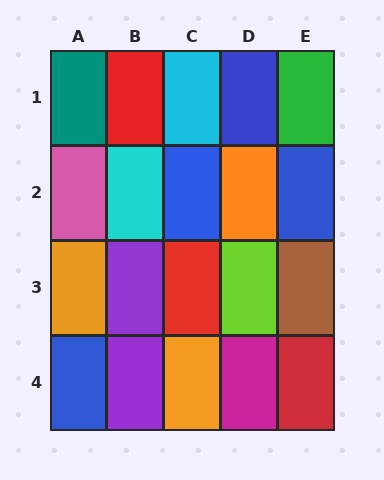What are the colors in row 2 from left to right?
Pink, cyan, blue, orange, blue.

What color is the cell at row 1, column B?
Red.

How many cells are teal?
1 cell is teal.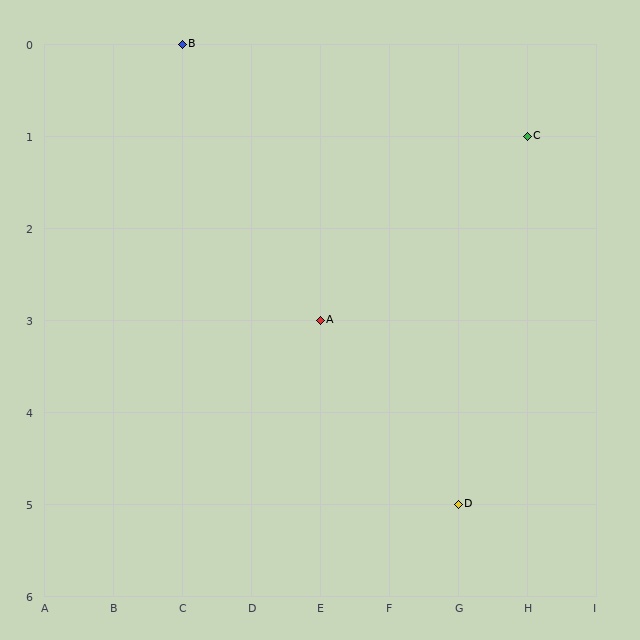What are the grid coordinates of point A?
Point A is at grid coordinates (E, 3).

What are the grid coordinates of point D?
Point D is at grid coordinates (G, 5).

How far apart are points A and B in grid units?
Points A and B are 2 columns and 3 rows apart (about 3.6 grid units diagonally).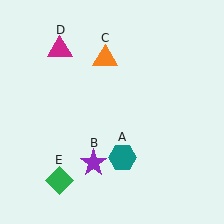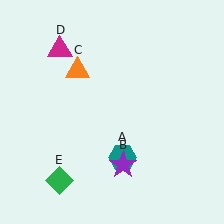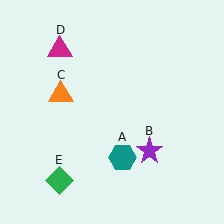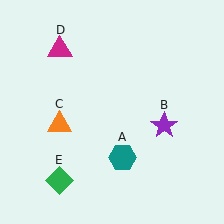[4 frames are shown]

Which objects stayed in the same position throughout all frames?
Teal hexagon (object A) and magenta triangle (object D) and green diamond (object E) remained stationary.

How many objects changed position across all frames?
2 objects changed position: purple star (object B), orange triangle (object C).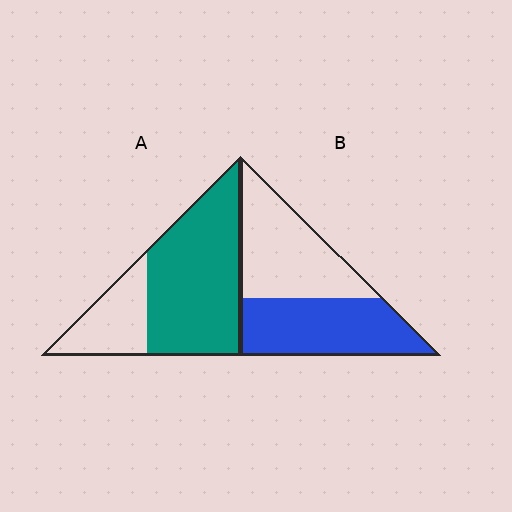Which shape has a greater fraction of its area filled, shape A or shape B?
Shape A.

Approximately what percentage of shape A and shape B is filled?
A is approximately 70% and B is approximately 50%.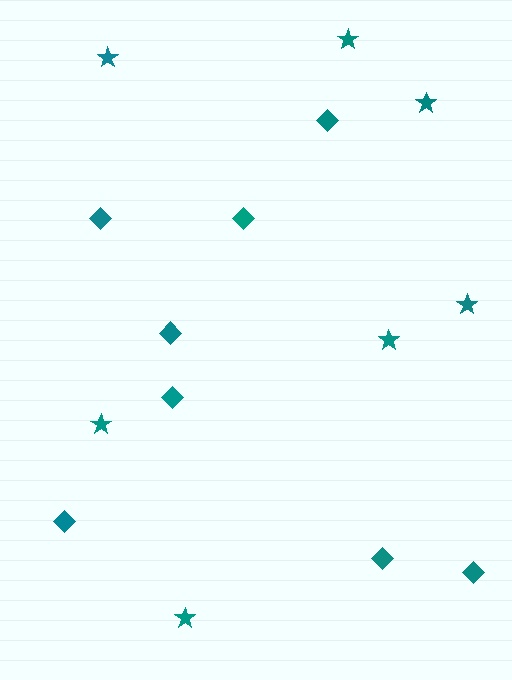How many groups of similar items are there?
There are 2 groups: one group of stars (7) and one group of diamonds (8).